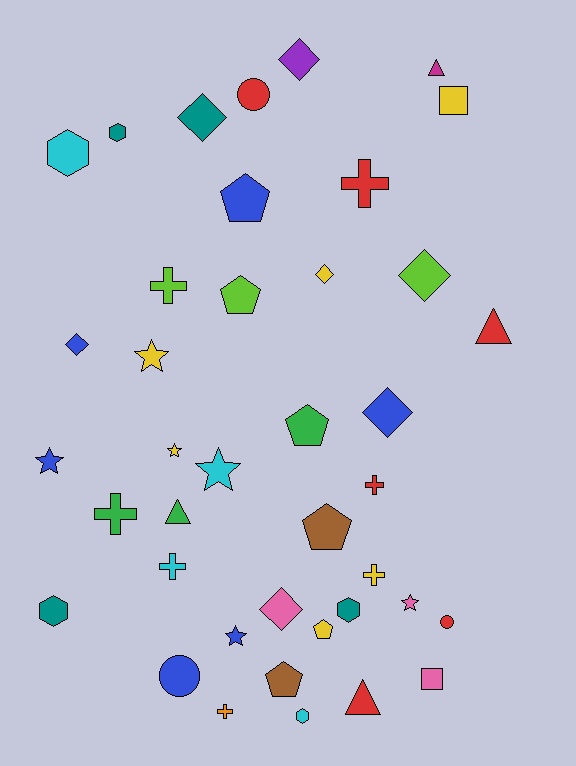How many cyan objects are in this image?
There are 4 cyan objects.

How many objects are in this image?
There are 40 objects.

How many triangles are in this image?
There are 4 triangles.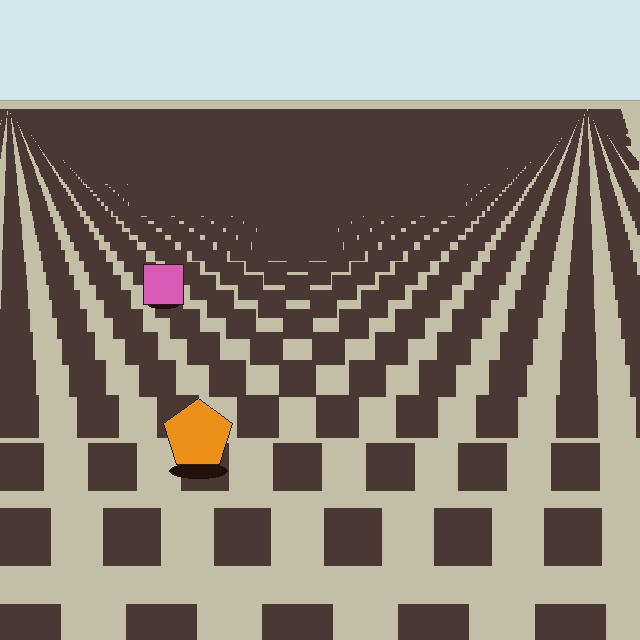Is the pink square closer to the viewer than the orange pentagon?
No. The orange pentagon is closer — you can tell from the texture gradient: the ground texture is coarser near it.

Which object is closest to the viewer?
The orange pentagon is closest. The texture marks near it are larger and more spread out.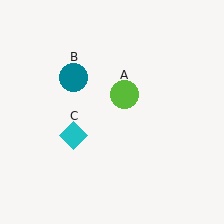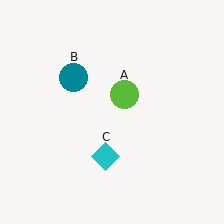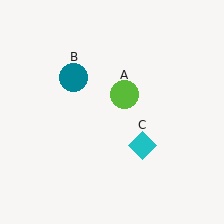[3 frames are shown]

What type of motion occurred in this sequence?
The cyan diamond (object C) rotated counterclockwise around the center of the scene.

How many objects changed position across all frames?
1 object changed position: cyan diamond (object C).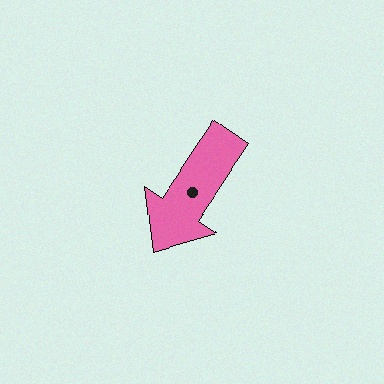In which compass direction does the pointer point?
Southwest.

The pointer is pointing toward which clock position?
Roughly 7 o'clock.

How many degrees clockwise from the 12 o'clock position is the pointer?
Approximately 214 degrees.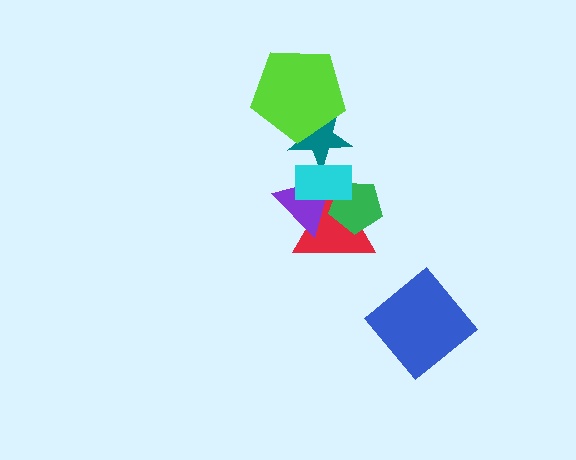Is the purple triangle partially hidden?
Yes, it is partially covered by another shape.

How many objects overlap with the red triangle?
3 objects overlap with the red triangle.